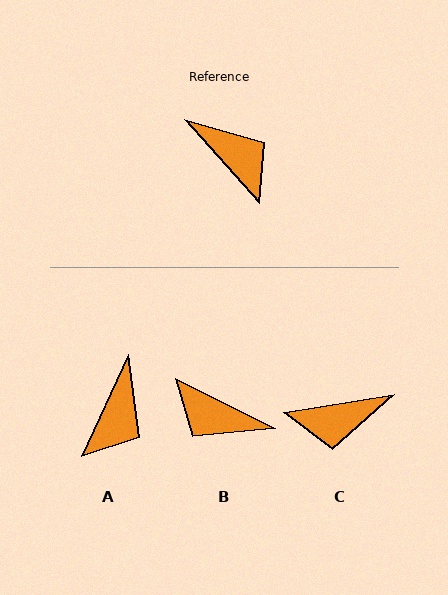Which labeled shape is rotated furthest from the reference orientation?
B, about 158 degrees away.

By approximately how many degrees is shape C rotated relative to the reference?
Approximately 122 degrees clockwise.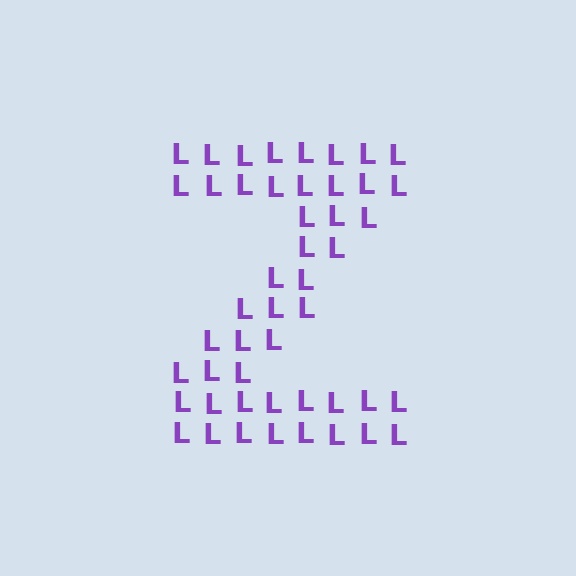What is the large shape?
The large shape is the letter Z.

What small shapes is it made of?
It is made of small letter L's.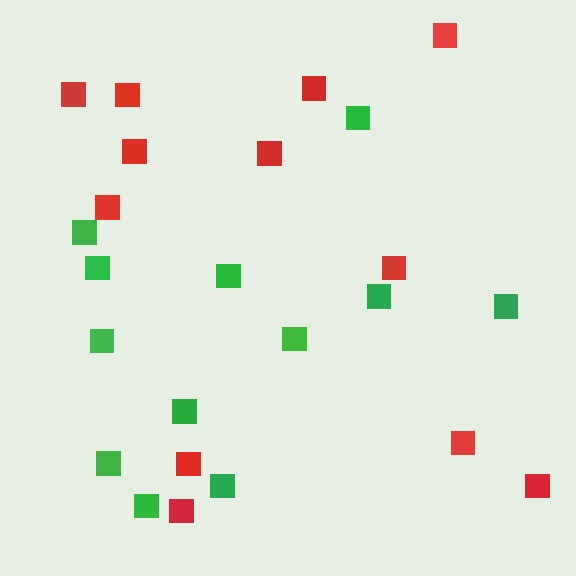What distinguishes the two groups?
There are 2 groups: one group of green squares (12) and one group of red squares (12).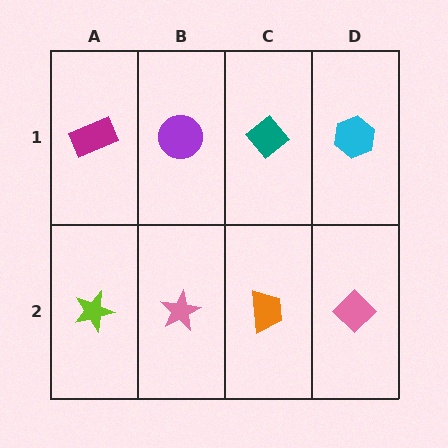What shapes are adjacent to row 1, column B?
A pink star (row 2, column B), a magenta rectangle (row 1, column A), a teal diamond (row 1, column C).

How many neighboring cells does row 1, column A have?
2.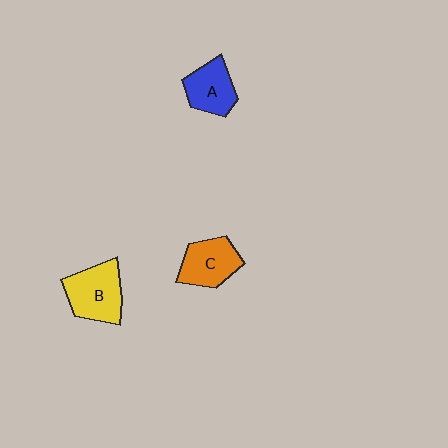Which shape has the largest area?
Shape B (yellow).